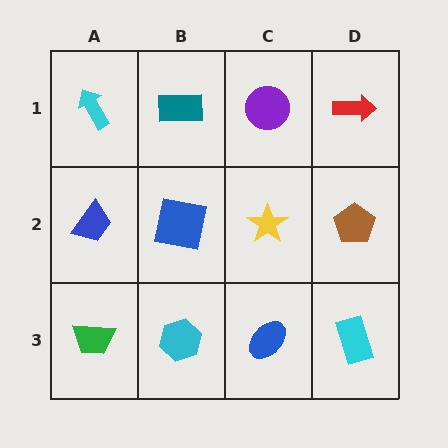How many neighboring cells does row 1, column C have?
3.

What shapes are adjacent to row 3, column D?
A brown pentagon (row 2, column D), a blue ellipse (row 3, column C).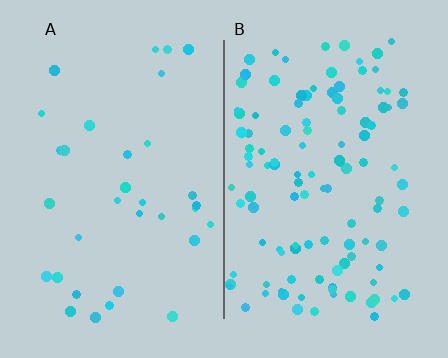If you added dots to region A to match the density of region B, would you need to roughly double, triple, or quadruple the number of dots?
Approximately triple.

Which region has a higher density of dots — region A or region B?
B (the right).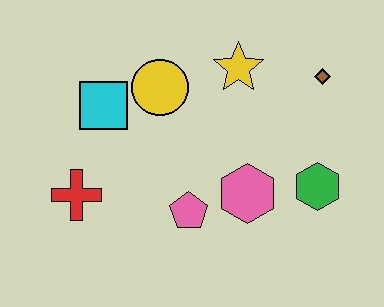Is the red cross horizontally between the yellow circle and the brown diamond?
No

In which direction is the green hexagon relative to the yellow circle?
The green hexagon is to the right of the yellow circle.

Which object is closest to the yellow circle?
The cyan square is closest to the yellow circle.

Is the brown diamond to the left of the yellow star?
No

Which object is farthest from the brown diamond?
The red cross is farthest from the brown diamond.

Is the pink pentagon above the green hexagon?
No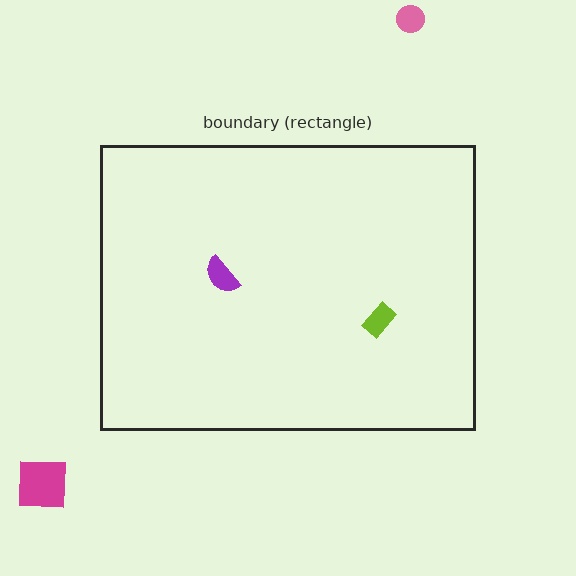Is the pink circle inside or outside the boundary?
Outside.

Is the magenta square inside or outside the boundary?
Outside.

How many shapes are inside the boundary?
2 inside, 2 outside.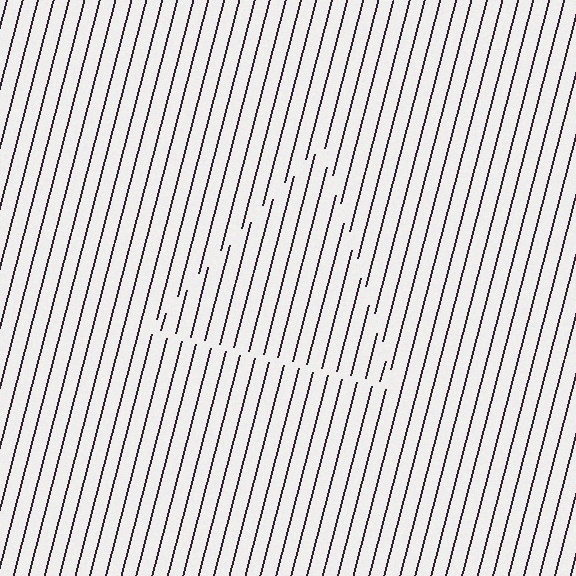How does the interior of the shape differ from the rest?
The interior of the shape contains the same grating, shifted by half a period — the contour is defined by the phase discontinuity where line-ends from the inner and outer gratings abut.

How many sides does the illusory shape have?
3 sides — the line-ends trace a triangle.